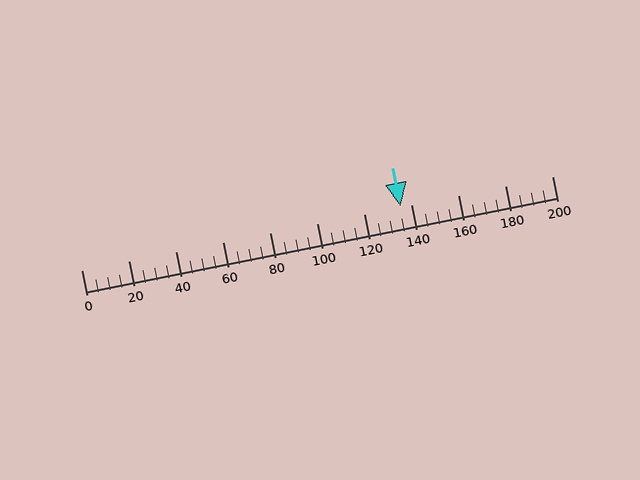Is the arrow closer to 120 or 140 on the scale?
The arrow is closer to 140.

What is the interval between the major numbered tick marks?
The major tick marks are spaced 20 units apart.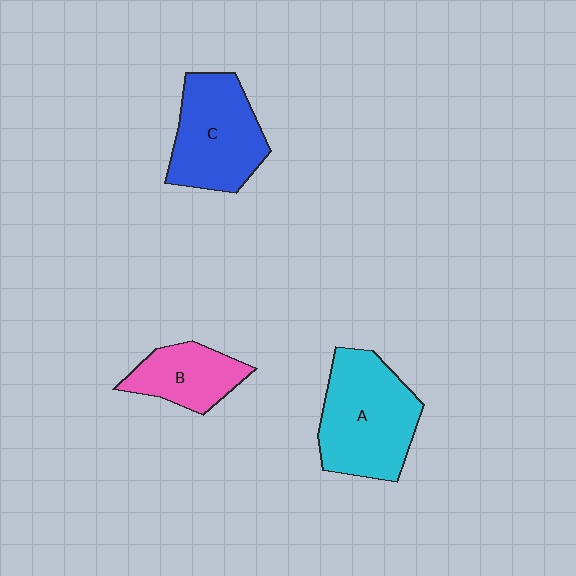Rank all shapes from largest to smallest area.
From largest to smallest: A (cyan), C (blue), B (pink).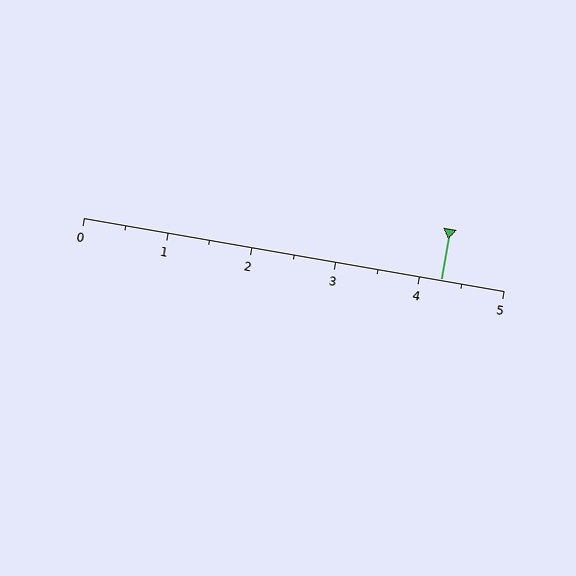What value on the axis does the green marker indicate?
The marker indicates approximately 4.2.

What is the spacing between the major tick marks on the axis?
The major ticks are spaced 1 apart.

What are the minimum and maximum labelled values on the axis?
The axis runs from 0 to 5.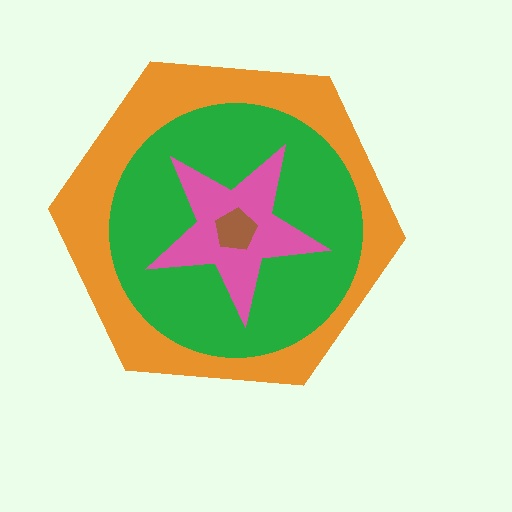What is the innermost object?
The brown pentagon.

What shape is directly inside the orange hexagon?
The green circle.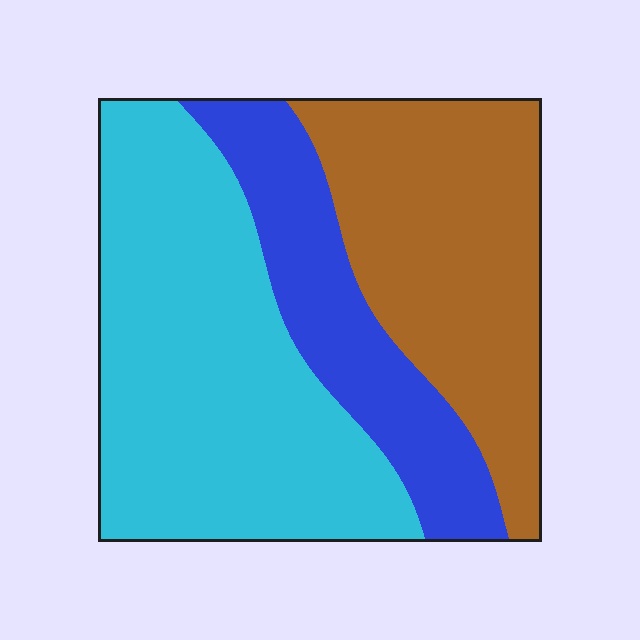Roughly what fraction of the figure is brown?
Brown takes up about one third (1/3) of the figure.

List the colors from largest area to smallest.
From largest to smallest: cyan, brown, blue.